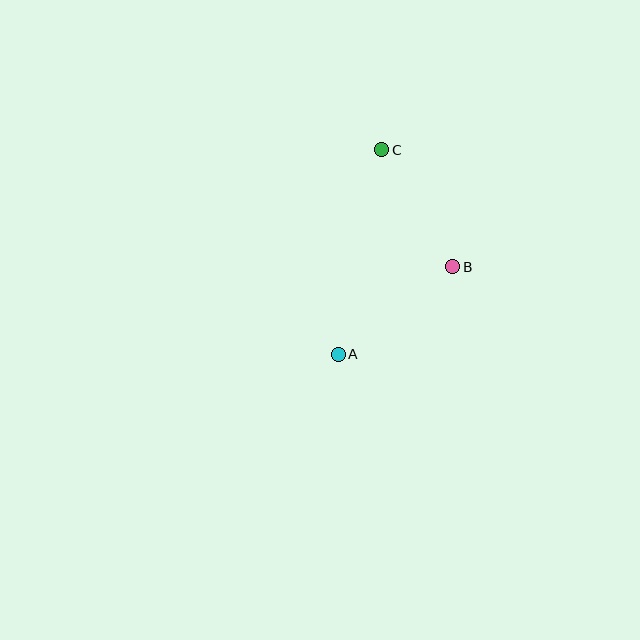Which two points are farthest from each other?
Points A and C are farthest from each other.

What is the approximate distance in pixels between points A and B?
The distance between A and B is approximately 144 pixels.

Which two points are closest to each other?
Points B and C are closest to each other.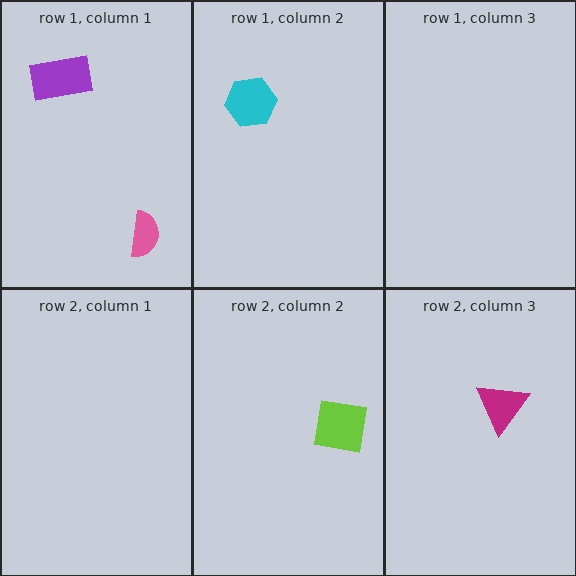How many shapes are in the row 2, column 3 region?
1.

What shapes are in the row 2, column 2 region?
The lime square.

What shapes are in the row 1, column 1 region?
The purple rectangle, the pink semicircle.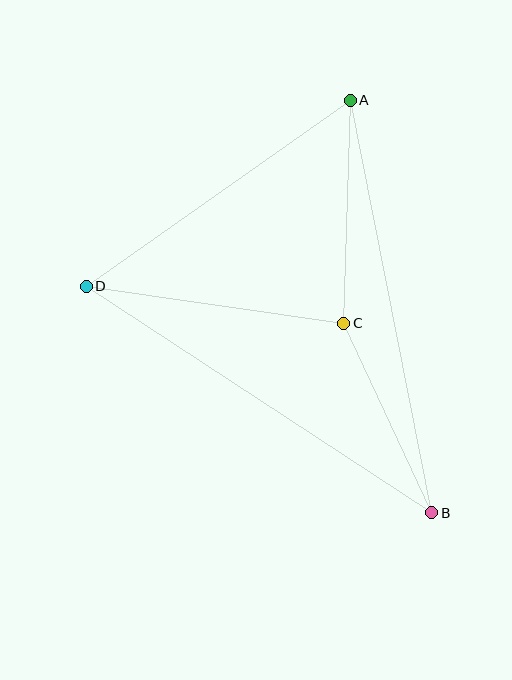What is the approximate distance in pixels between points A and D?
The distance between A and D is approximately 323 pixels.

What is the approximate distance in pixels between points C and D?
The distance between C and D is approximately 260 pixels.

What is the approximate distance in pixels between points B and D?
The distance between B and D is approximately 413 pixels.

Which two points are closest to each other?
Points B and C are closest to each other.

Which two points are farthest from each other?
Points A and B are farthest from each other.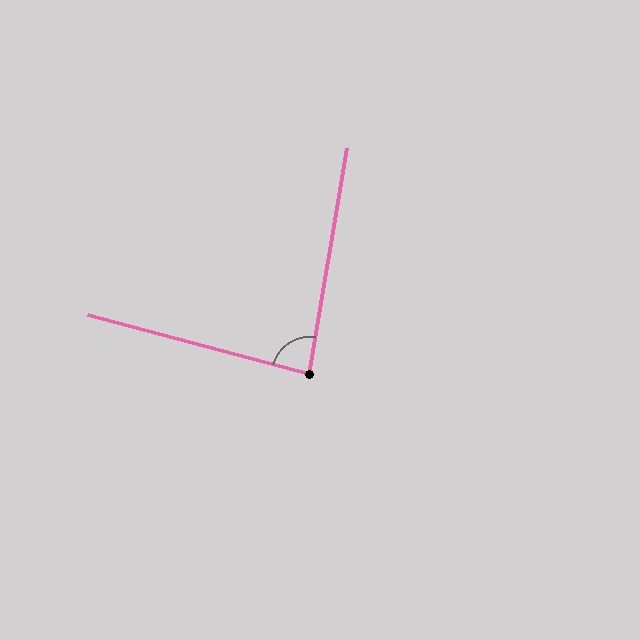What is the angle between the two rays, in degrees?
Approximately 85 degrees.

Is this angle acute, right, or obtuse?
It is acute.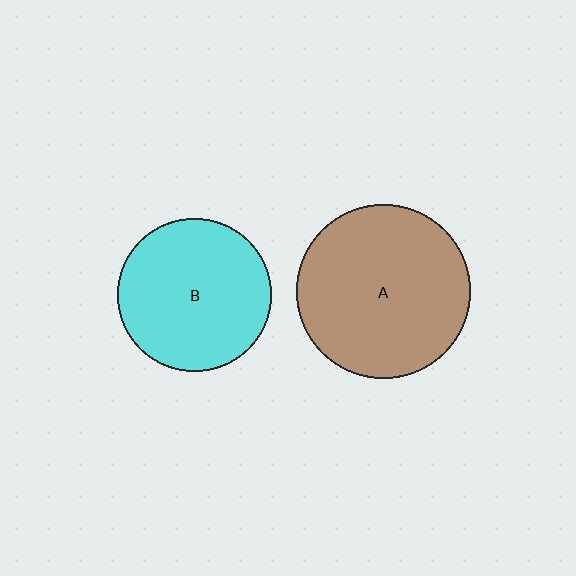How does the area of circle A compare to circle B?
Approximately 1.3 times.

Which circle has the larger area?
Circle A (brown).